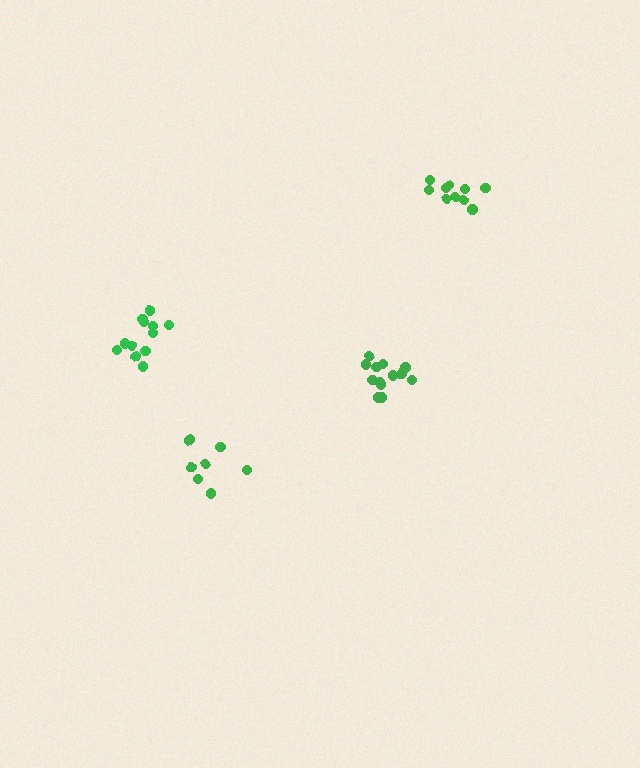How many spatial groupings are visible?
There are 4 spatial groupings.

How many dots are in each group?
Group 1: 7 dots, Group 2: 12 dots, Group 3: 10 dots, Group 4: 13 dots (42 total).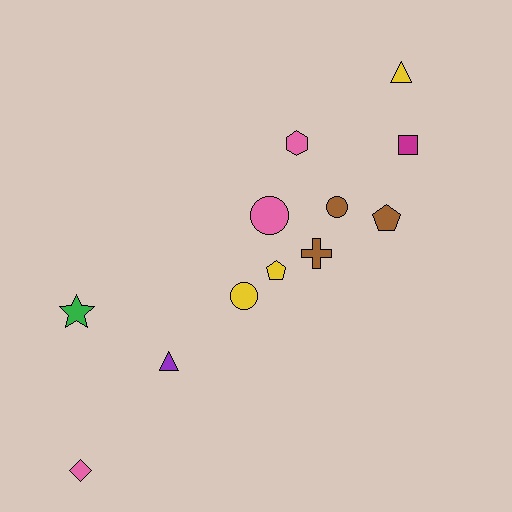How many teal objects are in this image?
There are no teal objects.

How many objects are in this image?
There are 12 objects.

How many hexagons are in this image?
There is 1 hexagon.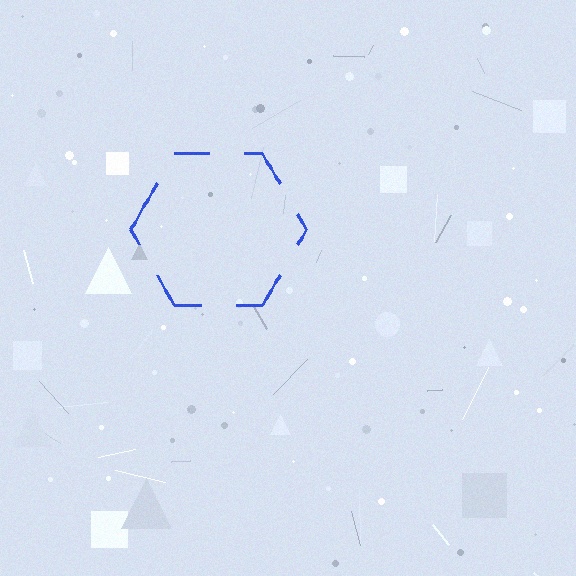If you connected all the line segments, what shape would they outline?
They would outline a hexagon.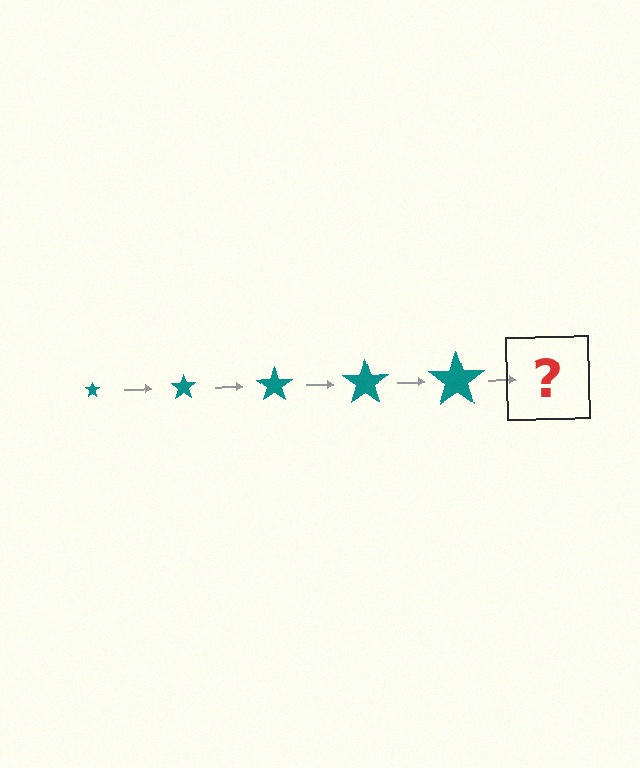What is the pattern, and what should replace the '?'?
The pattern is that the star gets progressively larger each step. The '?' should be a teal star, larger than the previous one.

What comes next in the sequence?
The next element should be a teal star, larger than the previous one.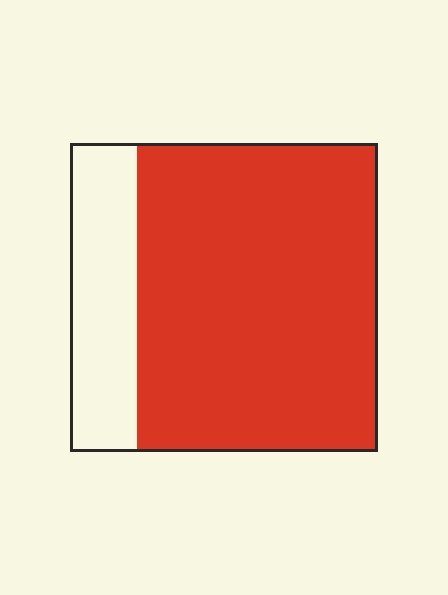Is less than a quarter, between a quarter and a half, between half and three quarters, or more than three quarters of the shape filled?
More than three quarters.